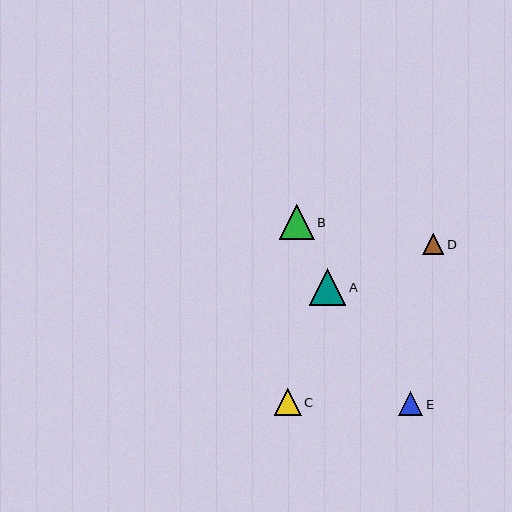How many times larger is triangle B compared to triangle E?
Triangle B is approximately 1.4 times the size of triangle E.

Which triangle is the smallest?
Triangle D is the smallest with a size of approximately 21 pixels.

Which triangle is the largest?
Triangle A is the largest with a size of approximately 36 pixels.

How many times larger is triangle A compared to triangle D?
Triangle A is approximately 1.7 times the size of triangle D.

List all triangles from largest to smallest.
From largest to smallest: A, B, C, E, D.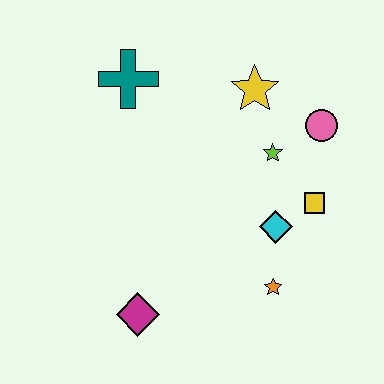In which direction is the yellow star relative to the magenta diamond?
The yellow star is above the magenta diamond.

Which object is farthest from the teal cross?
The orange star is farthest from the teal cross.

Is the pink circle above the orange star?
Yes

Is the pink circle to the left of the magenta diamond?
No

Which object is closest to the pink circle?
The lime star is closest to the pink circle.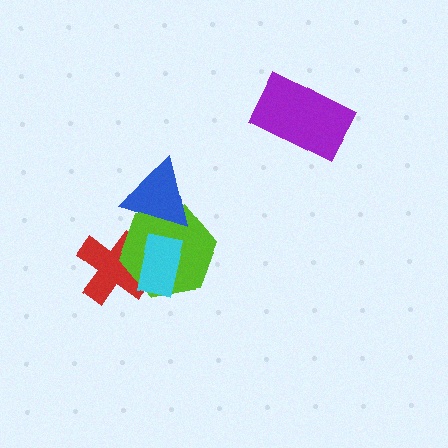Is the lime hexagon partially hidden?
Yes, it is partially covered by another shape.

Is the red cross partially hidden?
Yes, it is partially covered by another shape.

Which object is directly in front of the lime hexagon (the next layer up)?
The blue triangle is directly in front of the lime hexagon.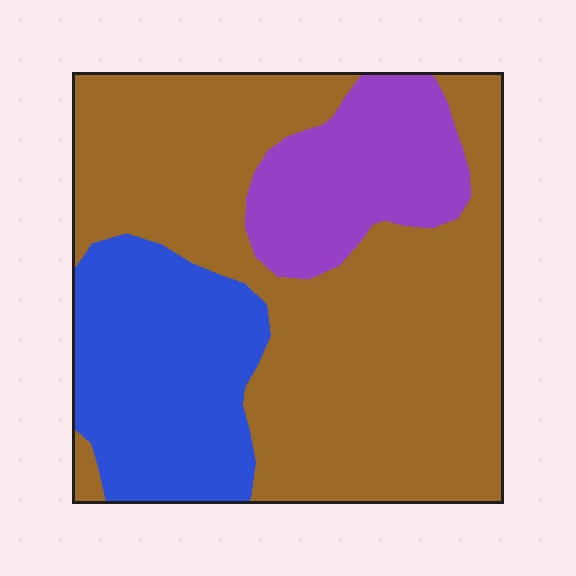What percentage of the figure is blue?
Blue covers about 25% of the figure.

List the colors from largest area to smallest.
From largest to smallest: brown, blue, purple.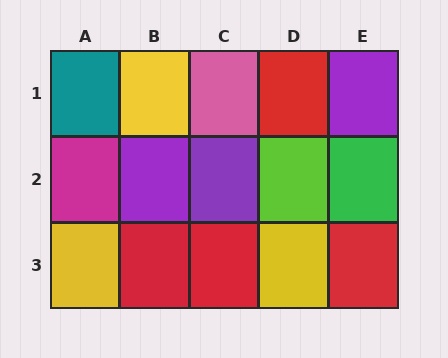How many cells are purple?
3 cells are purple.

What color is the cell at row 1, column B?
Yellow.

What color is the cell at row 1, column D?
Red.